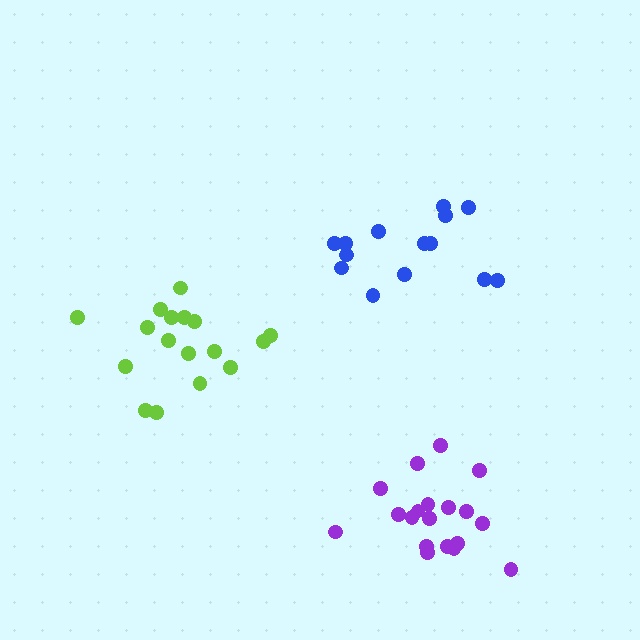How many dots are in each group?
Group 1: 17 dots, Group 2: 19 dots, Group 3: 14 dots (50 total).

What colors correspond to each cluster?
The clusters are colored: lime, purple, blue.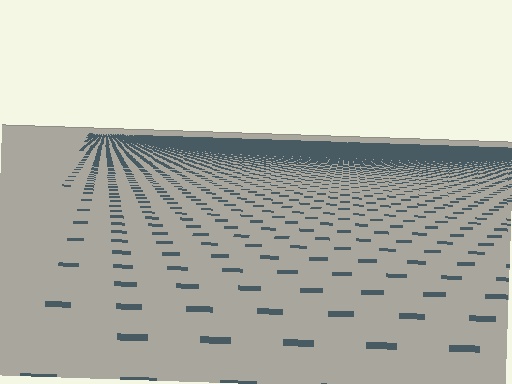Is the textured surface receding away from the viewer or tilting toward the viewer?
The surface is receding away from the viewer. Texture elements get smaller and denser toward the top.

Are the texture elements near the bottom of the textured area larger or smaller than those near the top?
Larger. Near the bottom, elements are closer to the viewer and appear at a bigger on-screen size.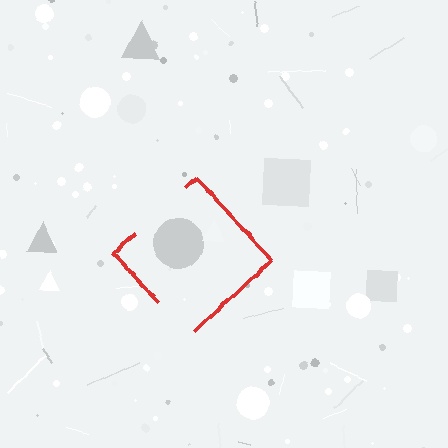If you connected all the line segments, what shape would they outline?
They would outline a diamond.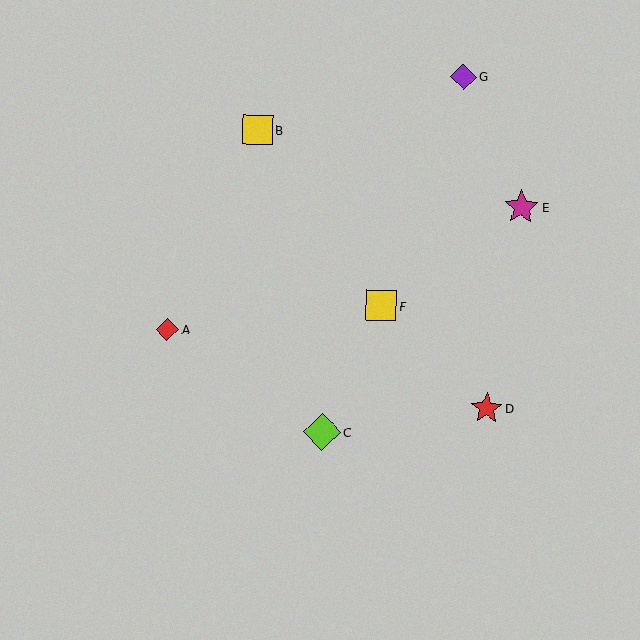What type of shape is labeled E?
Shape E is a magenta star.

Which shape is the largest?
The lime diamond (labeled C) is the largest.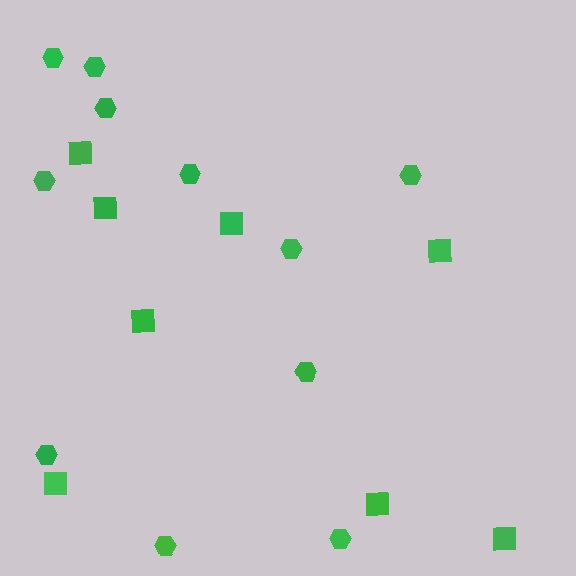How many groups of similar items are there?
There are 2 groups: one group of squares (8) and one group of hexagons (11).